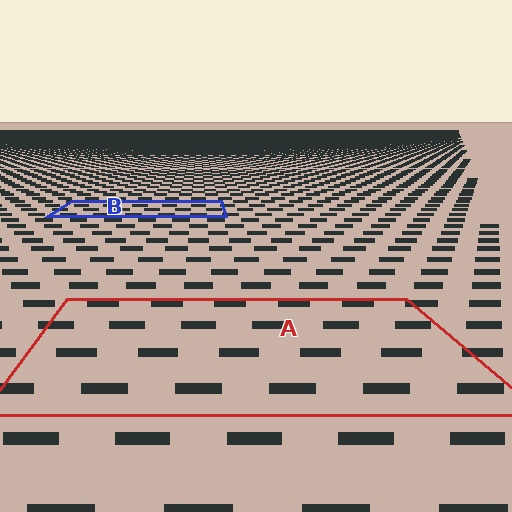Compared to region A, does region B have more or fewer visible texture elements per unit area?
Region B has more texture elements per unit area — they are packed more densely because it is farther away.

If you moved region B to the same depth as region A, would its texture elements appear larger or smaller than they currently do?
They would appear larger. At a closer depth, the same texture elements are projected at a bigger on-screen size.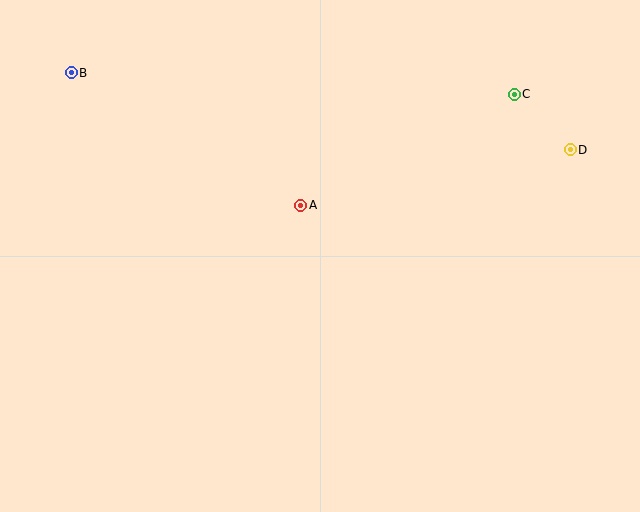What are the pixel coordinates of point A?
Point A is at (301, 205).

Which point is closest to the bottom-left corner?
Point A is closest to the bottom-left corner.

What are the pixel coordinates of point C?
Point C is at (514, 94).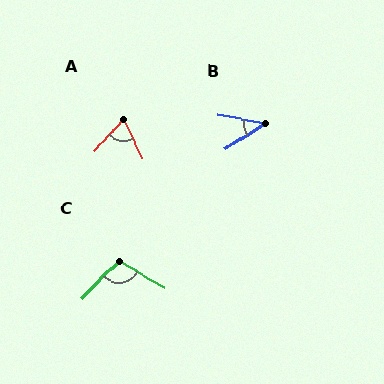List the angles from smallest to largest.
B (43°), A (65°), C (105°).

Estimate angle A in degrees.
Approximately 65 degrees.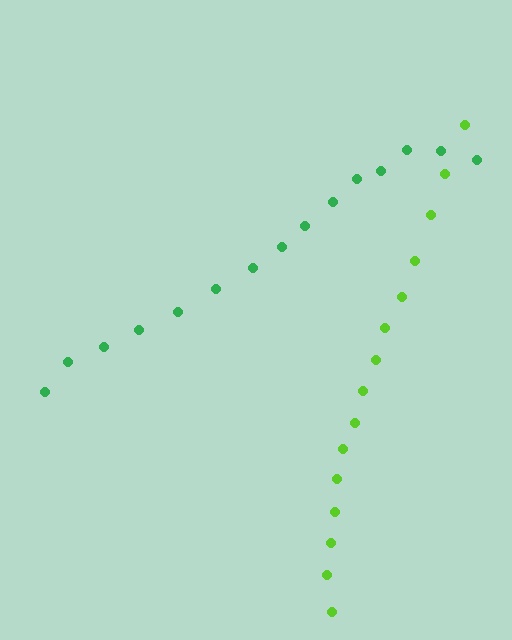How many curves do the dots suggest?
There are 2 distinct paths.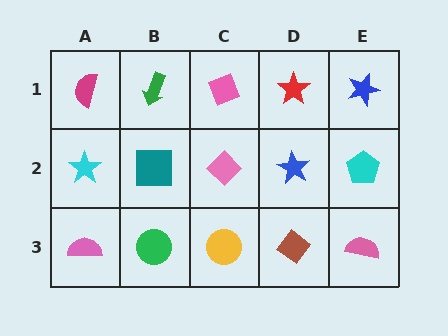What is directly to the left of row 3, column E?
A brown diamond.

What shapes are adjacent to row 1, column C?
A pink diamond (row 2, column C), a green arrow (row 1, column B), a red star (row 1, column D).